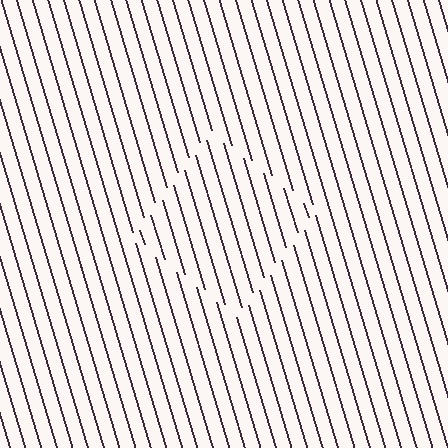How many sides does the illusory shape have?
4 sides — the line-ends trace a square.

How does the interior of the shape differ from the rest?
The interior of the shape contains the same grating, shifted by half a period — the contour is defined by the phase discontinuity where line-ends from the inner and outer gratings abut.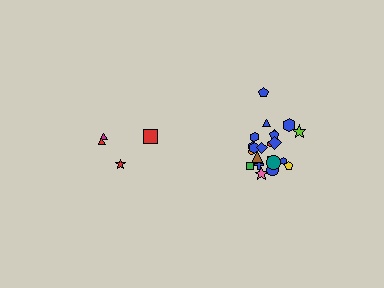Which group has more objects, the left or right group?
The right group.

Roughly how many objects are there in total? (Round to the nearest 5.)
Roughly 25 objects in total.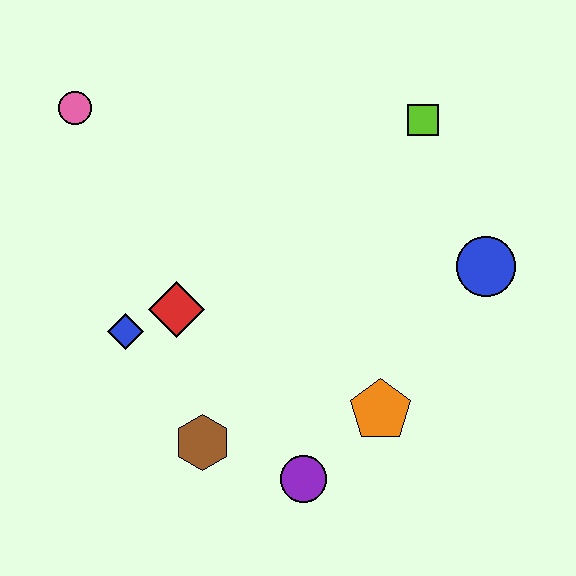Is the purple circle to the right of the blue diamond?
Yes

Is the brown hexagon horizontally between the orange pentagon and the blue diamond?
Yes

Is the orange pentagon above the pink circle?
No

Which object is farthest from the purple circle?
The pink circle is farthest from the purple circle.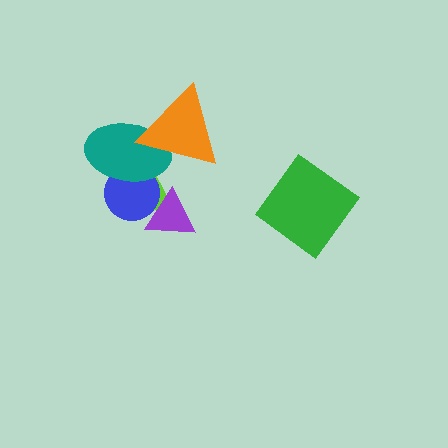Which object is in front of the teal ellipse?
The orange triangle is in front of the teal ellipse.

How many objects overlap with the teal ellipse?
3 objects overlap with the teal ellipse.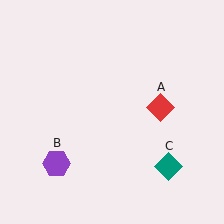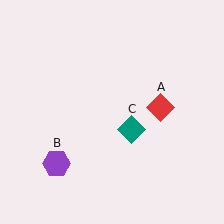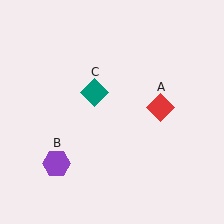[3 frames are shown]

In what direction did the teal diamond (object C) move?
The teal diamond (object C) moved up and to the left.